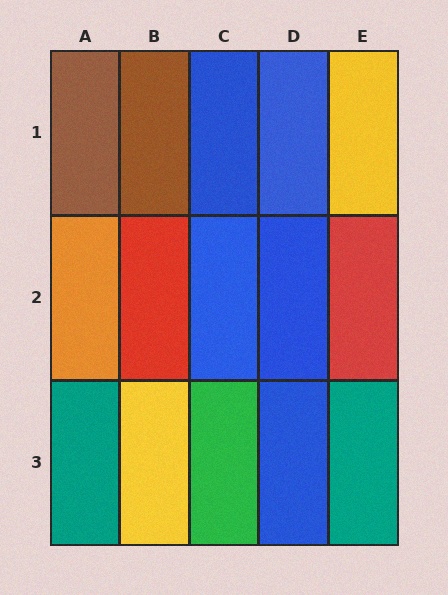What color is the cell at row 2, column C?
Blue.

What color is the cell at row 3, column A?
Teal.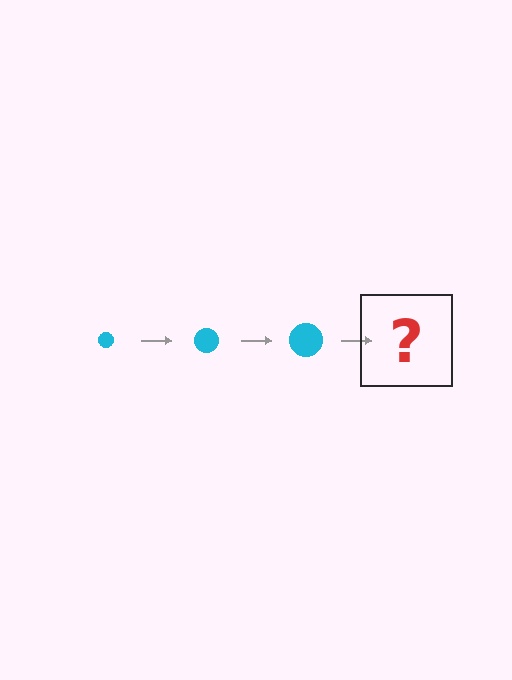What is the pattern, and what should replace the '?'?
The pattern is that the circle gets progressively larger each step. The '?' should be a cyan circle, larger than the previous one.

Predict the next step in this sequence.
The next step is a cyan circle, larger than the previous one.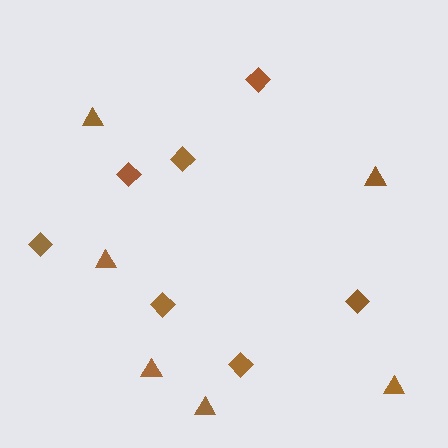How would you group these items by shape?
There are 2 groups: one group of triangles (6) and one group of diamonds (7).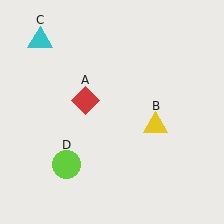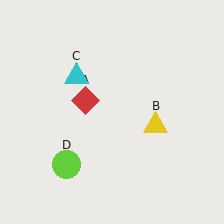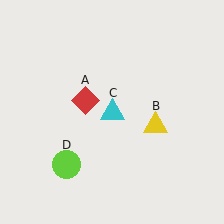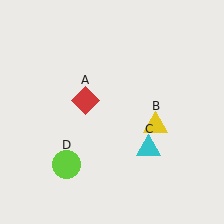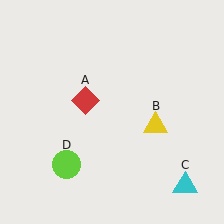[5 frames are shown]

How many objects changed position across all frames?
1 object changed position: cyan triangle (object C).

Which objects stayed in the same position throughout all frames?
Red diamond (object A) and yellow triangle (object B) and lime circle (object D) remained stationary.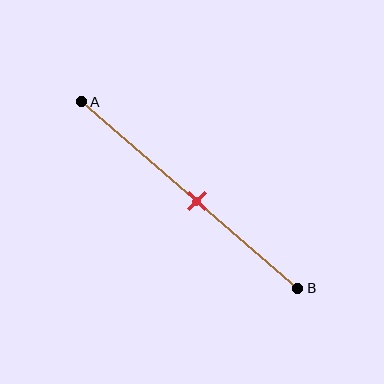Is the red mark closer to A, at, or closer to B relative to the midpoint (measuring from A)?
The red mark is closer to point B than the midpoint of segment AB.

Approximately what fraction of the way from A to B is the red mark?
The red mark is approximately 55% of the way from A to B.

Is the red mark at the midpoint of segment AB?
No, the mark is at about 55% from A, not at the 50% midpoint.